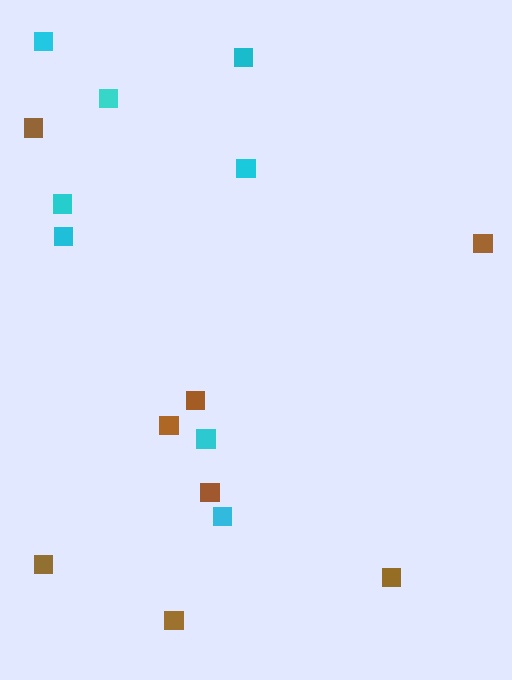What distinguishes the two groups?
There are 2 groups: one group of brown squares (8) and one group of cyan squares (8).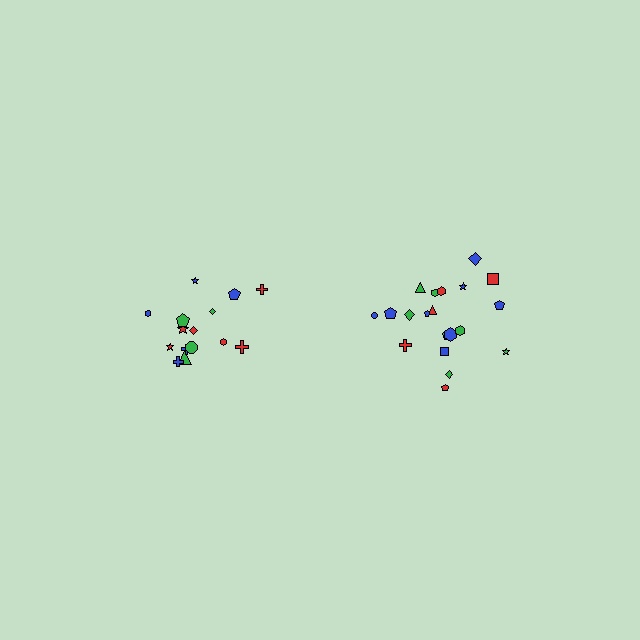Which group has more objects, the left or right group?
The right group.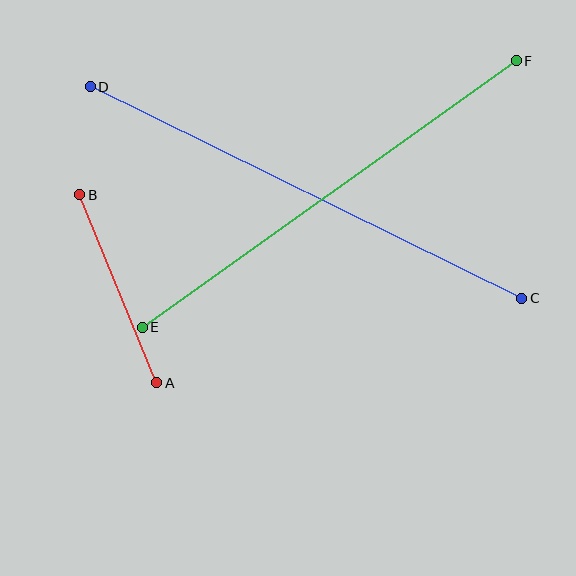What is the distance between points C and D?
The distance is approximately 480 pixels.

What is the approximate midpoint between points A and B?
The midpoint is at approximately (118, 289) pixels.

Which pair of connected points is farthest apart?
Points C and D are farthest apart.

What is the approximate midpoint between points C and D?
The midpoint is at approximately (306, 192) pixels.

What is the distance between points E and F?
The distance is approximately 459 pixels.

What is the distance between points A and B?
The distance is approximately 203 pixels.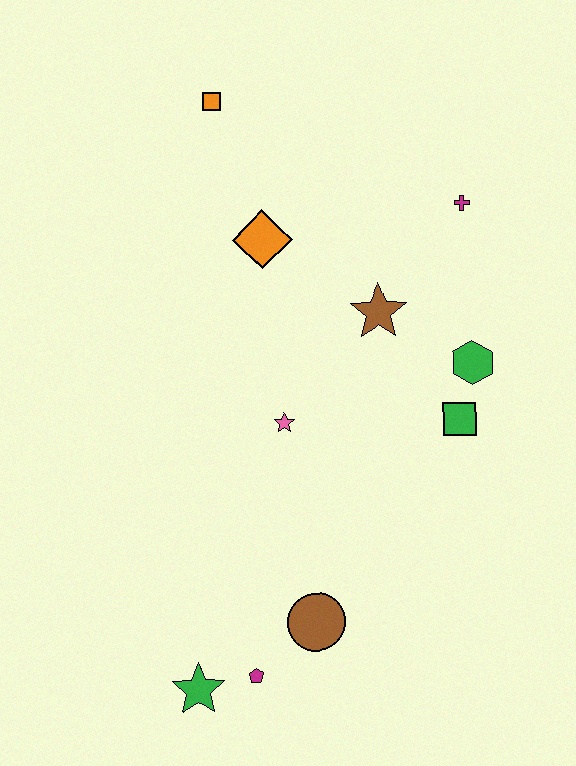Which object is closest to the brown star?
The green hexagon is closest to the brown star.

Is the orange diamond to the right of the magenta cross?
No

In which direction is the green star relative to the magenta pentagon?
The green star is to the left of the magenta pentagon.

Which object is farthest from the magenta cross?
The green star is farthest from the magenta cross.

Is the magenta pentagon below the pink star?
Yes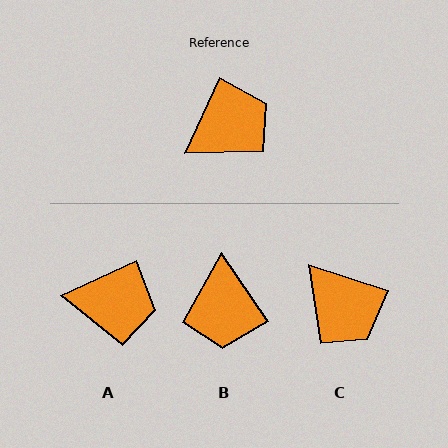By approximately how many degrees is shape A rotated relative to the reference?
Approximately 40 degrees clockwise.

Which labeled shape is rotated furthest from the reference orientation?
B, about 120 degrees away.